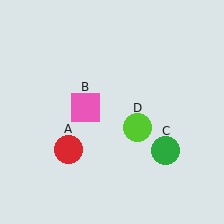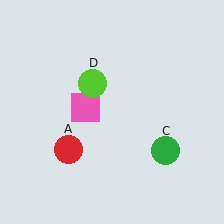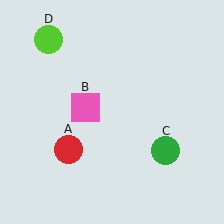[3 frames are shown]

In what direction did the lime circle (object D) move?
The lime circle (object D) moved up and to the left.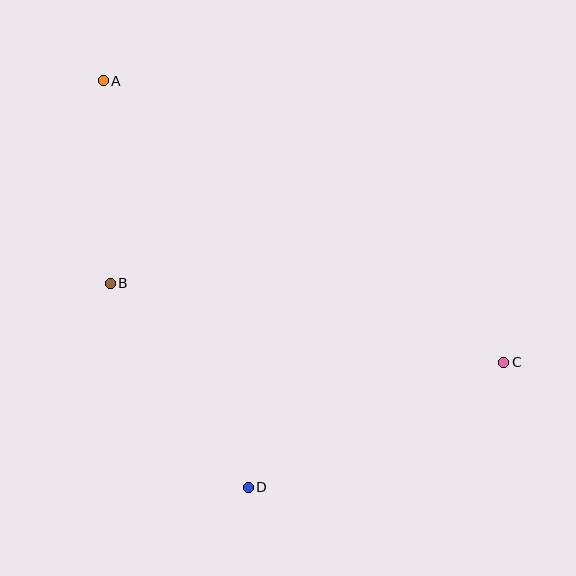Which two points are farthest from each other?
Points A and C are farthest from each other.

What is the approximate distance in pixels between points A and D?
The distance between A and D is approximately 432 pixels.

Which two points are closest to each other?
Points A and B are closest to each other.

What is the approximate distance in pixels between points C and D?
The distance between C and D is approximately 284 pixels.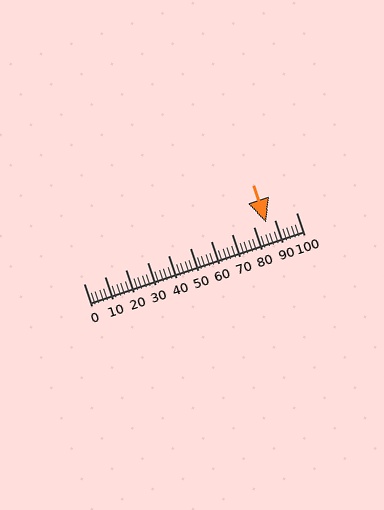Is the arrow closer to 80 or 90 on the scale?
The arrow is closer to 90.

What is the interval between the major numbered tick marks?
The major tick marks are spaced 10 units apart.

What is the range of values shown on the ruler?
The ruler shows values from 0 to 100.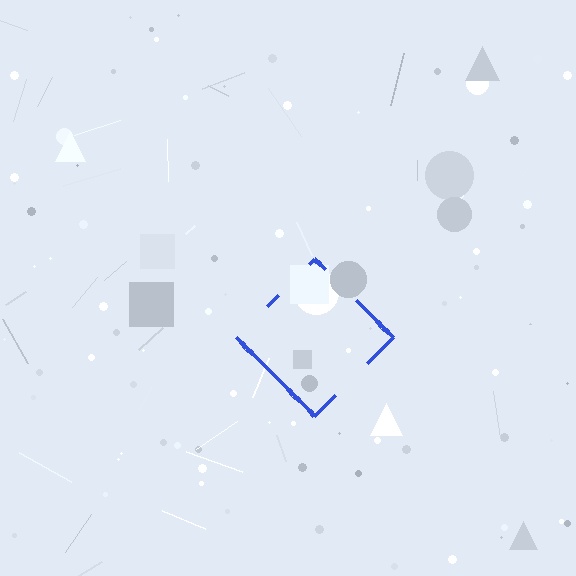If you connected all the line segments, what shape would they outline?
They would outline a diamond.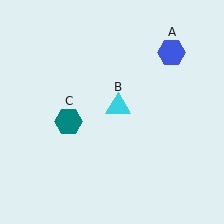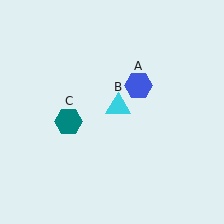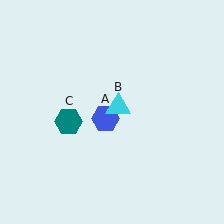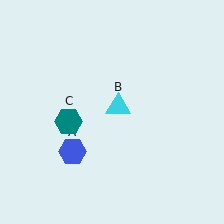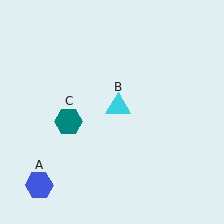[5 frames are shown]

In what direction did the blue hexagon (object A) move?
The blue hexagon (object A) moved down and to the left.